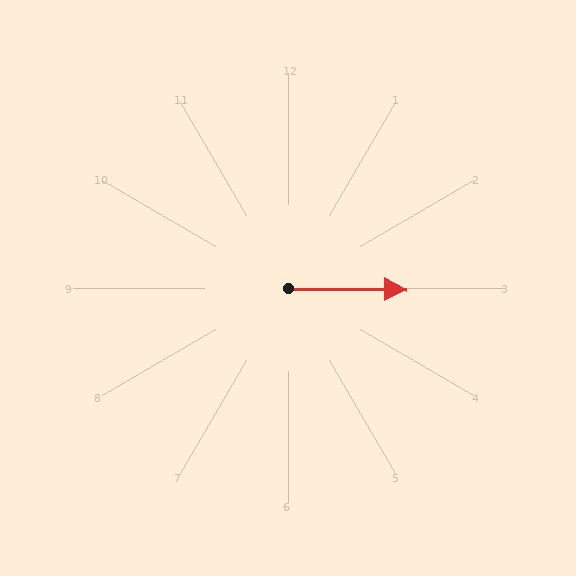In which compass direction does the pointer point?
East.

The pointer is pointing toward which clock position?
Roughly 3 o'clock.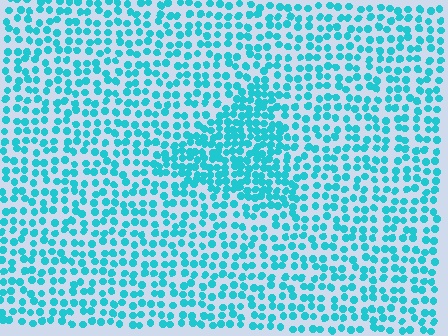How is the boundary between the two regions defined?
The boundary is defined by a change in element density (approximately 1.8x ratio). All elements are the same color, size, and shape.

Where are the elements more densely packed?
The elements are more densely packed inside the triangle boundary.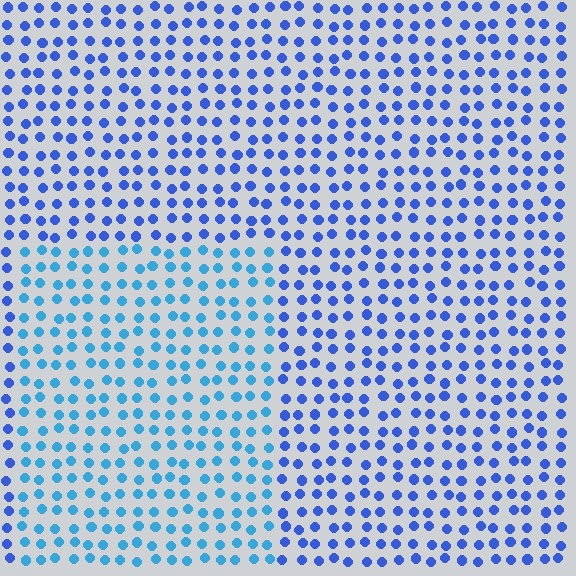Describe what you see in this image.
The image is filled with small blue elements in a uniform arrangement. A rectangle-shaped region is visible where the elements are tinted to a slightly different hue, forming a subtle color boundary.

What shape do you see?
I see a rectangle.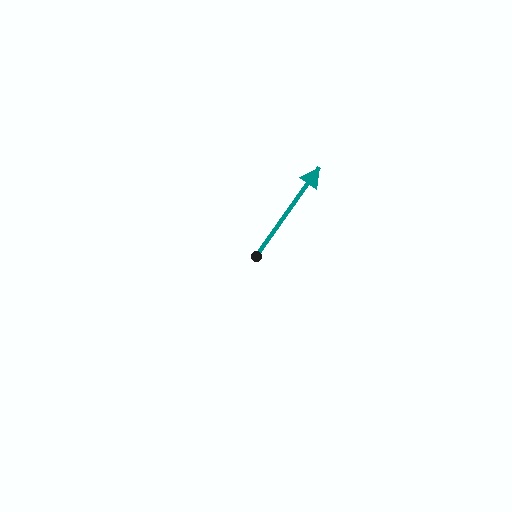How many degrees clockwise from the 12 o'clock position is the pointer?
Approximately 36 degrees.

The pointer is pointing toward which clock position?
Roughly 1 o'clock.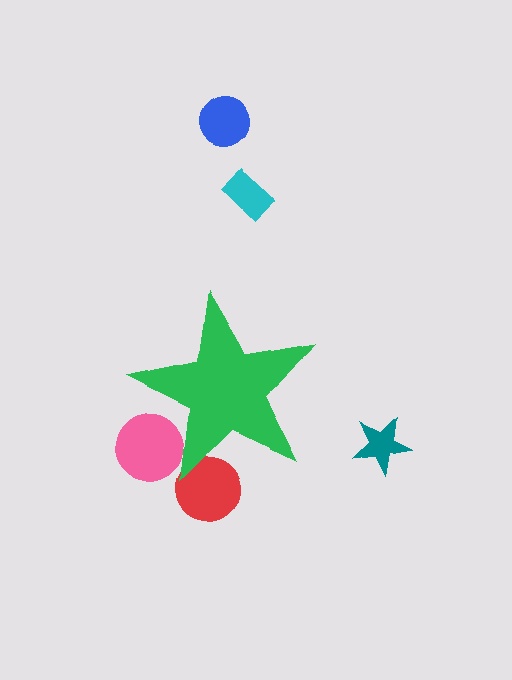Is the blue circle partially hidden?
No, the blue circle is fully visible.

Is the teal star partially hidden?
No, the teal star is fully visible.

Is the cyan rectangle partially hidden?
No, the cyan rectangle is fully visible.